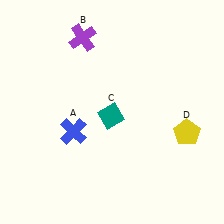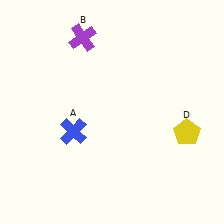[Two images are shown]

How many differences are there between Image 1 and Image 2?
There is 1 difference between the two images.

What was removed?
The teal diamond (C) was removed in Image 2.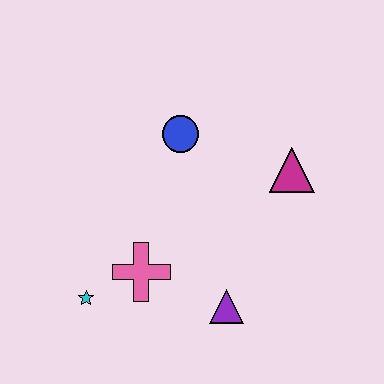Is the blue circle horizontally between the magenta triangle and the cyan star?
Yes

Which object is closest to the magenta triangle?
The blue circle is closest to the magenta triangle.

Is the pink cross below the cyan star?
No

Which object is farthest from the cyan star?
The magenta triangle is farthest from the cyan star.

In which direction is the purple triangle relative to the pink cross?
The purple triangle is to the right of the pink cross.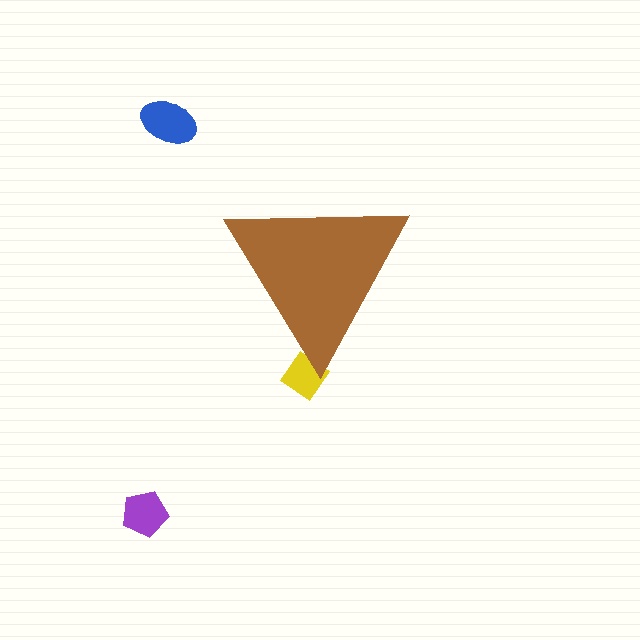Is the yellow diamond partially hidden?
Yes, the yellow diamond is partially hidden behind the brown triangle.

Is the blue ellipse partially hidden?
No, the blue ellipse is fully visible.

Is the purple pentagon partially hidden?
No, the purple pentagon is fully visible.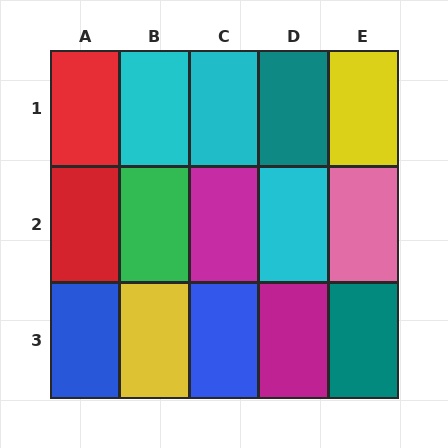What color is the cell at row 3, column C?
Blue.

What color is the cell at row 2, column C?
Magenta.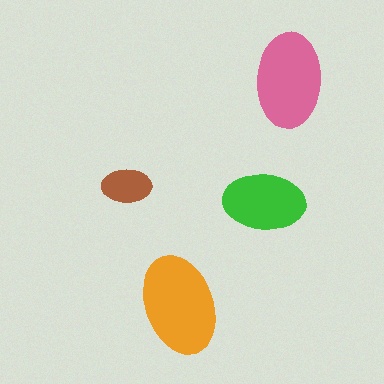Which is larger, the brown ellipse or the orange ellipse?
The orange one.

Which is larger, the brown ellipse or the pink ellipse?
The pink one.